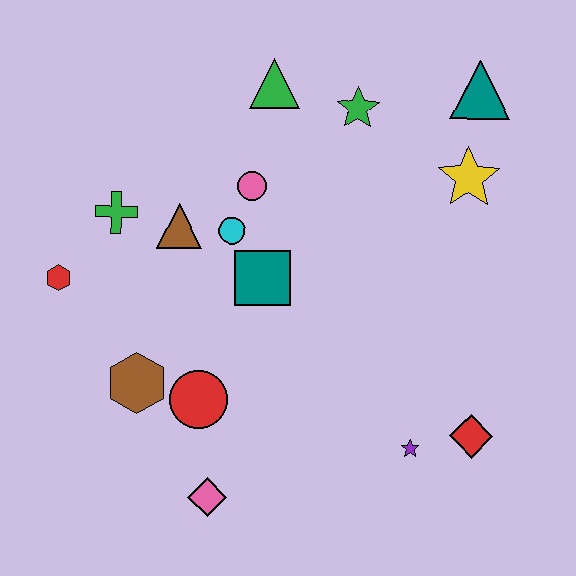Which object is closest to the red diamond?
The purple star is closest to the red diamond.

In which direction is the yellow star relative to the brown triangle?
The yellow star is to the right of the brown triangle.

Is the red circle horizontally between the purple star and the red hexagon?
Yes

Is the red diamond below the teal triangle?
Yes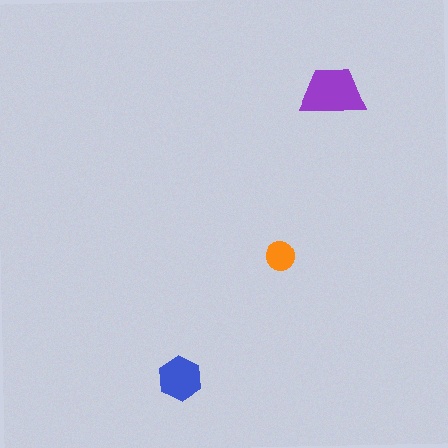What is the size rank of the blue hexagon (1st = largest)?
2nd.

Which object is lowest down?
The blue hexagon is bottommost.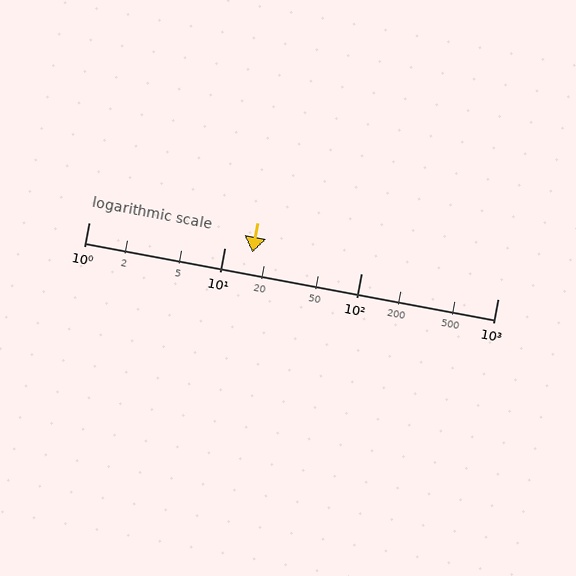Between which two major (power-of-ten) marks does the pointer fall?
The pointer is between 10 and 100.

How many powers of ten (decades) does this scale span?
The scale spans 3 decades, from 1 to 1000.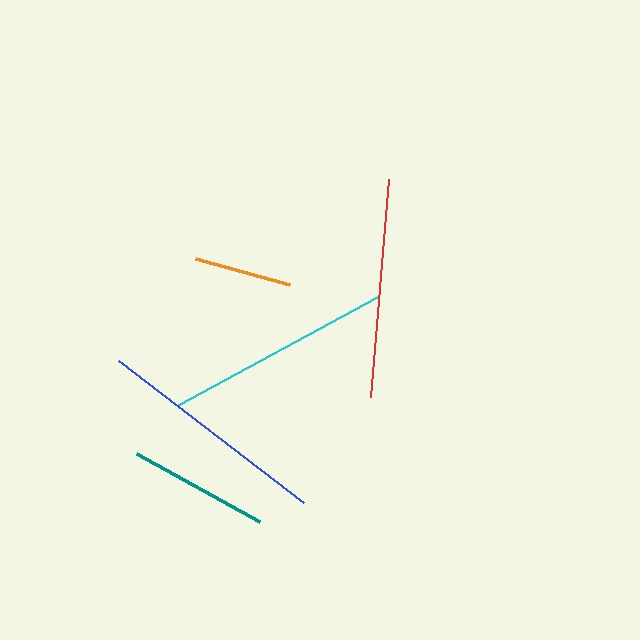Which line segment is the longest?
The blue line is the longest at approximately 233 pixels.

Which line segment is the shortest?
The orange line is the shortest at approximately 98 pixels.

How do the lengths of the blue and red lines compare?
The blue and red lines are approximately the same length.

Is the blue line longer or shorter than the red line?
The blue line is longer than the red line.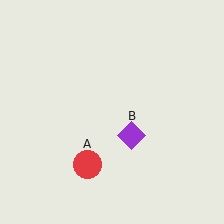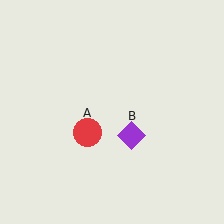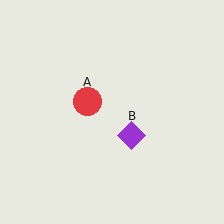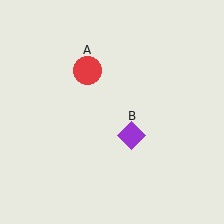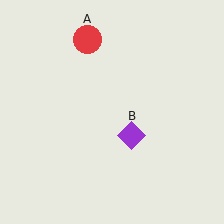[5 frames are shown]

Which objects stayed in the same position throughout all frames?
Purple diamond (object B) remained stationary.